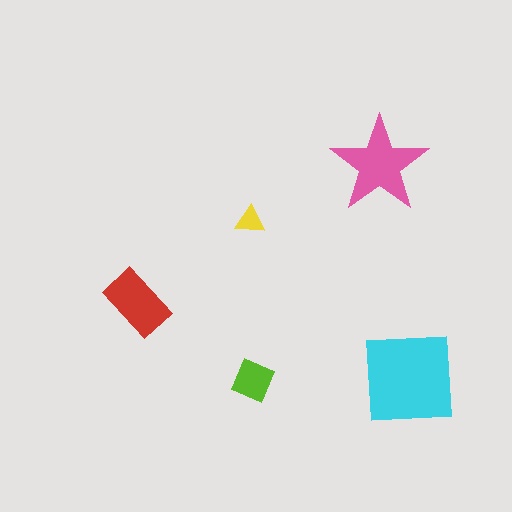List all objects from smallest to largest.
The yellow triangle, the lime diamond, the red rectangle, the pink star, the cyan square.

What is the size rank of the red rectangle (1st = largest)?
3rd.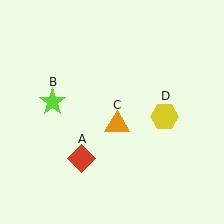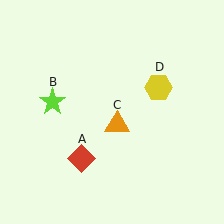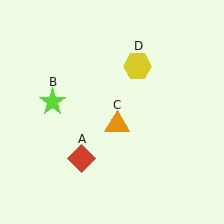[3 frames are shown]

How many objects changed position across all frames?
1 object changed position: yellow hexagon (object D).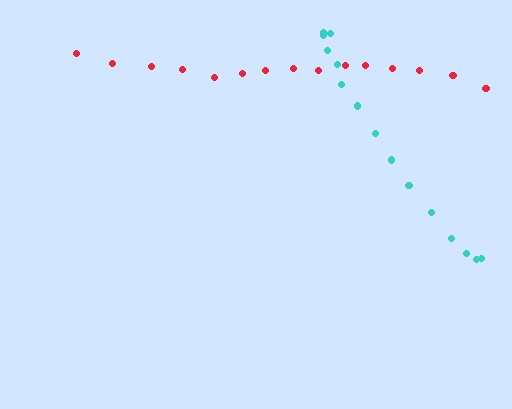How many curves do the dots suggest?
There are 2 distinct paths.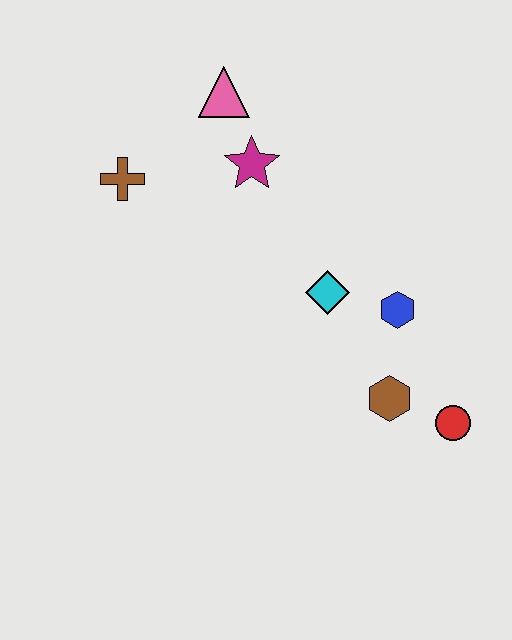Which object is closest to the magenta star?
The pink triangle is closest to the magenta star.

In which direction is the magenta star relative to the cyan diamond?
The magenta star is above the cyan diamond.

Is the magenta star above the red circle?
Yes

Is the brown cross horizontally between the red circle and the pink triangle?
No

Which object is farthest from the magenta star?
The red circle is farthest from the magenta star.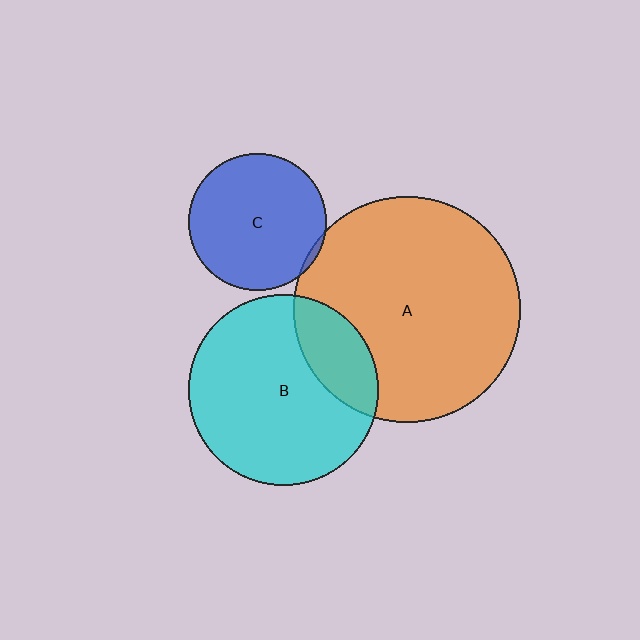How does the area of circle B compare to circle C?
Approximately 1.9 times.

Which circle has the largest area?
Circle A (orange).